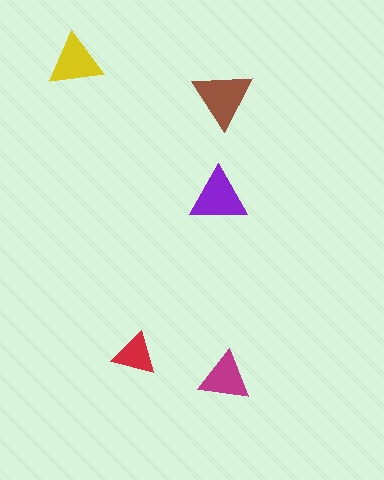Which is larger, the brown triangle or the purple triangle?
The brown one.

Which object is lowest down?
The magenta triangle is bottommost.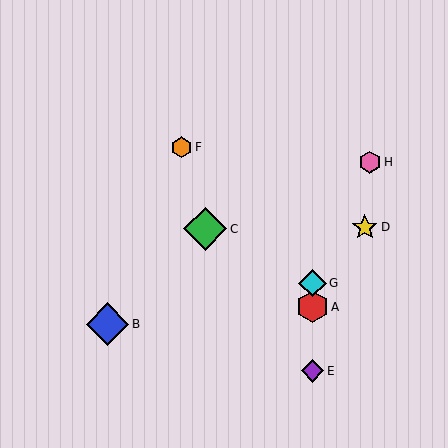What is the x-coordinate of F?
Object F is at x≈181.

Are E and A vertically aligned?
Yes, both are at x≈313.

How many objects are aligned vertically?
3 objects (A, E, G) are aligned vertically.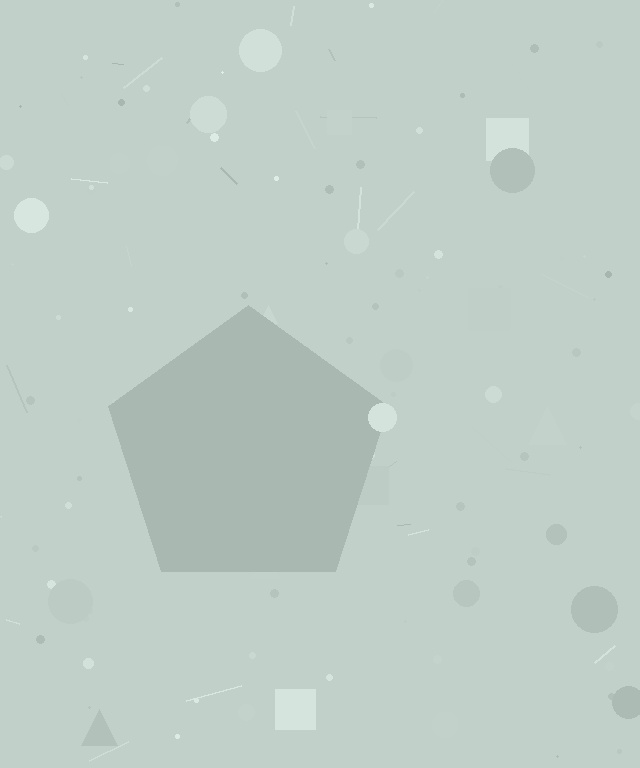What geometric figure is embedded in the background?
A pentagon is embedded in the background.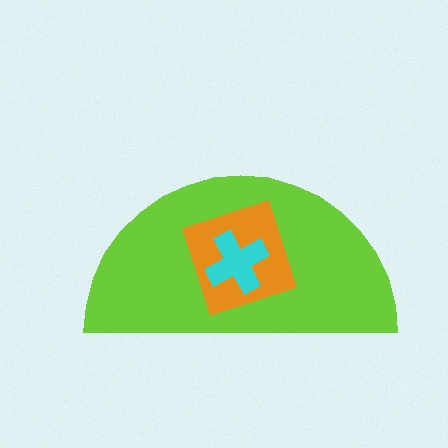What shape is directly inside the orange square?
The cyan cross.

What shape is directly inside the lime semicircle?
The orange square.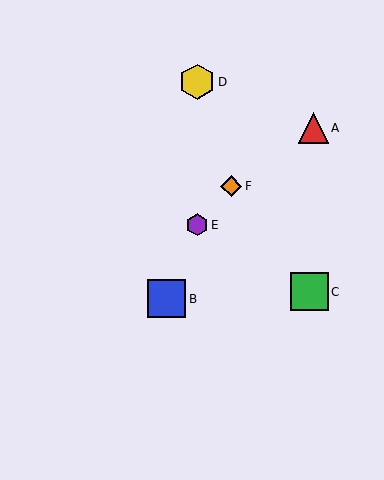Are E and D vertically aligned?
Yes, both are at x≈197.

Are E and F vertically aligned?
No, E is at x≈197 and F is at x≈231.